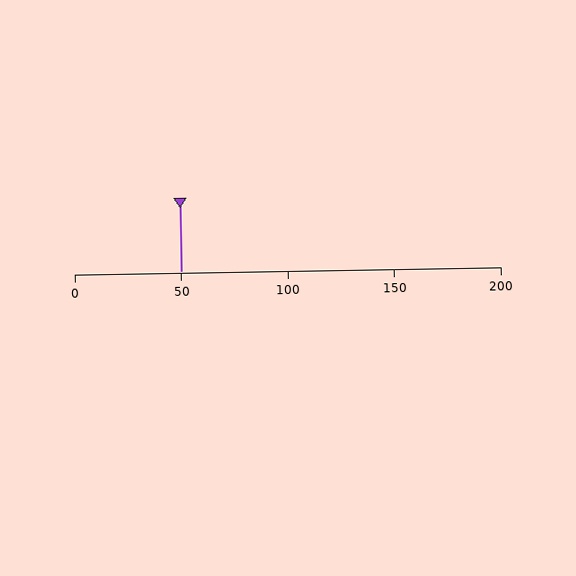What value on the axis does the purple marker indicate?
The marker indicates approximately 50.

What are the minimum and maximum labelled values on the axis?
The axis runs from 0 to 200.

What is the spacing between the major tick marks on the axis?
The major ticks are spaced 50 apart.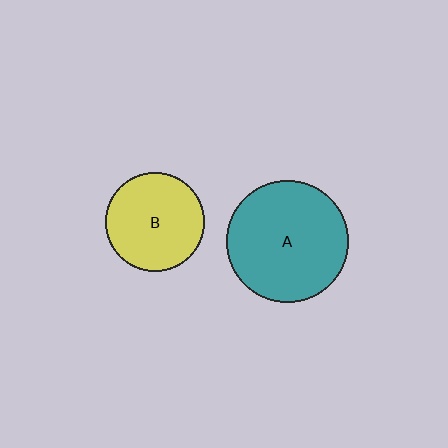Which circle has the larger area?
Circle A (teal).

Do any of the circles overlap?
No, none of the circles overlap.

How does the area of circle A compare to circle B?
Approximately 1.5 times.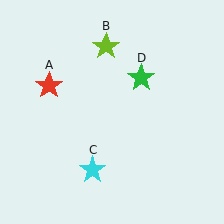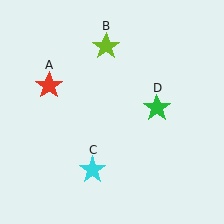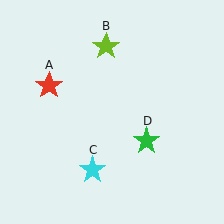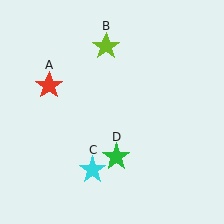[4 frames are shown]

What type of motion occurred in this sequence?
The green star (object D) rotated clockwise around the center of the scene.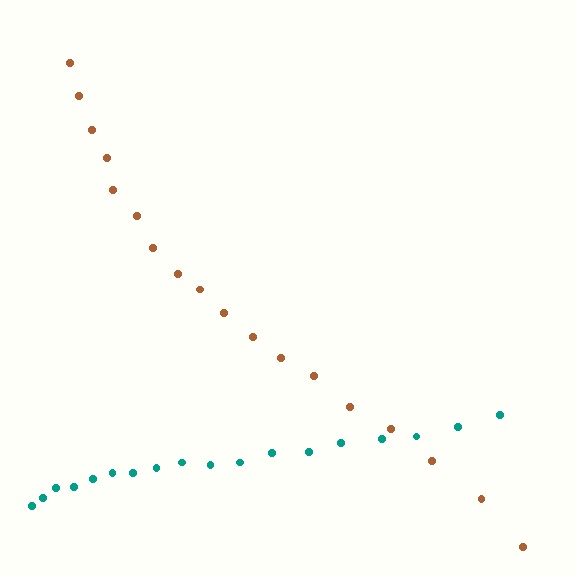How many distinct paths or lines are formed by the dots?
There are 2 distinct paths.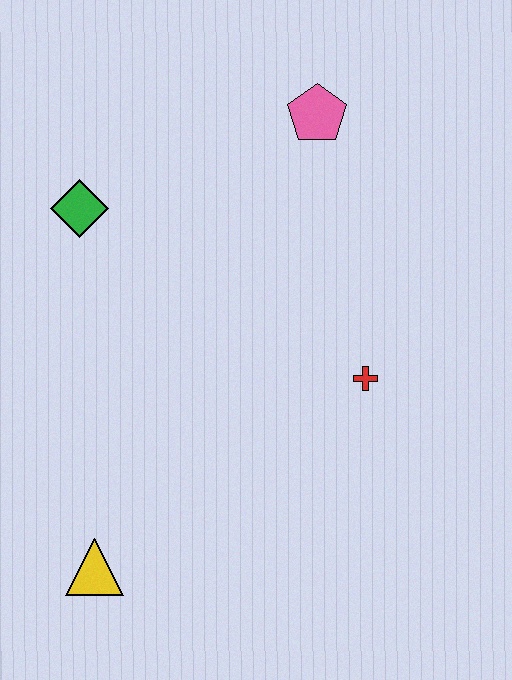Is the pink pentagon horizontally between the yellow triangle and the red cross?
Yes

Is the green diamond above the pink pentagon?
No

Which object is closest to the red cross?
The pink pentagon is closest to the red cross.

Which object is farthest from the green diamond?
The yellow triangle is farthest from the green diamond.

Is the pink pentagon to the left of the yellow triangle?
No